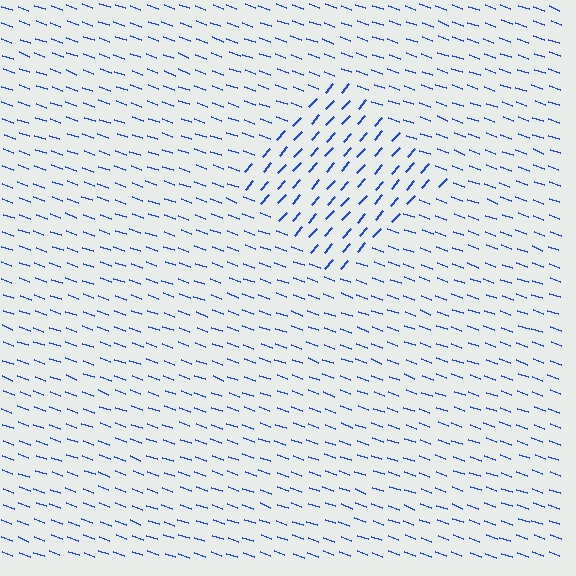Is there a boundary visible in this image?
Yes, there is a texture boundary formed by a change in line orientation.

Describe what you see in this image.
The image is filled with small blue line segments. A diamond region in the image has lines oriented differently from the surrounding lines, creating a visible texture boundary.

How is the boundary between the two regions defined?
The boundary is defined purely by a change in line orientation (approximately 67 degrees difference). All lines are the same color and thickness.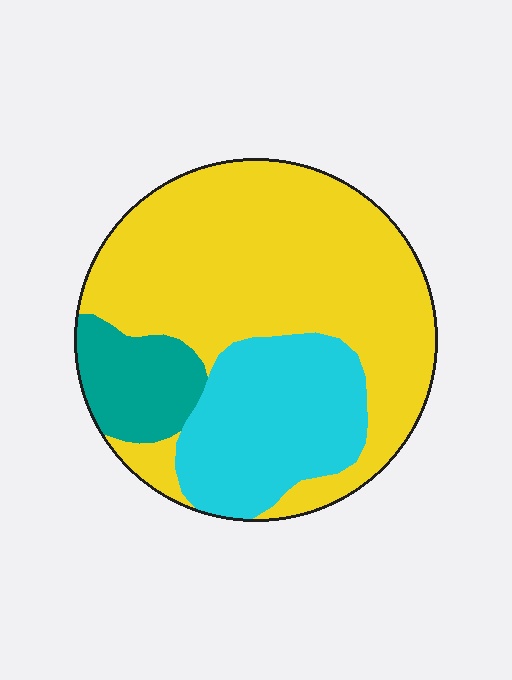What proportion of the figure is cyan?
Cyan takes up about one quarter (1/4) of the figure.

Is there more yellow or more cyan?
Yellow.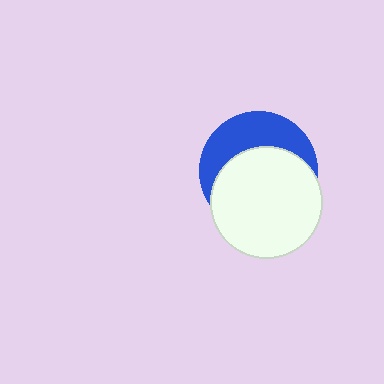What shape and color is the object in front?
The object in front is a white circle.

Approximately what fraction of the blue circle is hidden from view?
Roughly 62% of the blue circle is hidden behind the white circle.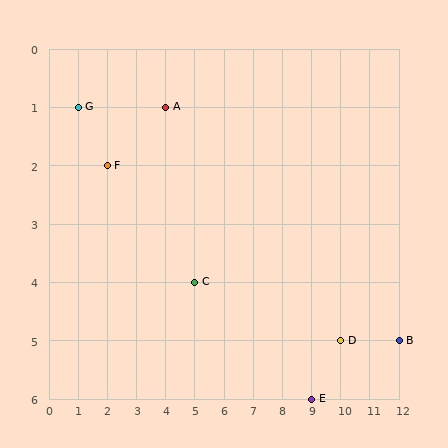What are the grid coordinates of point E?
Point E is at grid coordinates (9, 6).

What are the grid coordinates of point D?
Point D is at grid coordinates (10, 5).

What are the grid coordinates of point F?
Point F is at grid coordinates (2, 2).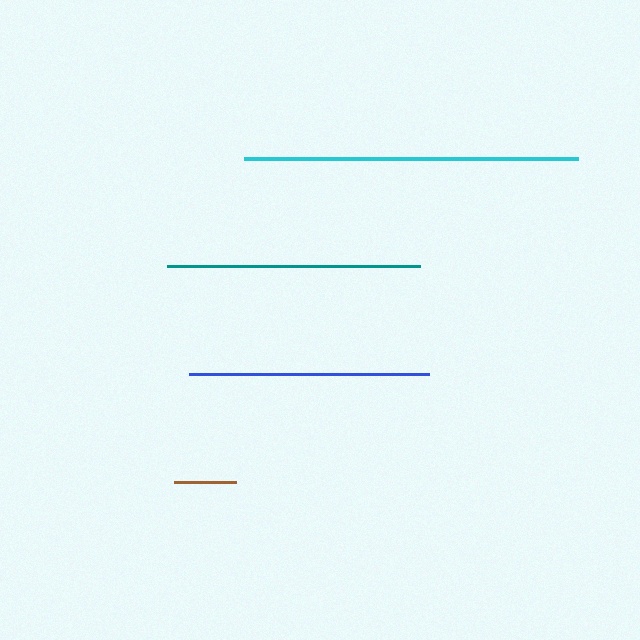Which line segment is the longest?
The cyan line is the longest at approximately 334 pixels.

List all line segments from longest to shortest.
From longest to shortest: cyan, teal, blue, brown.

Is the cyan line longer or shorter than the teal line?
The cyan line is longer than the teal line.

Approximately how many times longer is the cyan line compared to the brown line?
The cyan line is approximately 5.4 times the length of the brown line.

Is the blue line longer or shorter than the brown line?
The blue line is longer than the brown line.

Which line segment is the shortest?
The brown line is the shortest at approximately 62 pixels.